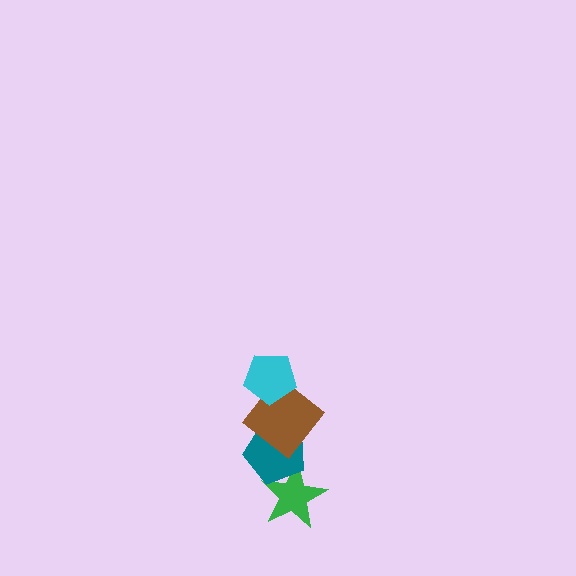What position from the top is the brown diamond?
The brown diamond is 2nd from the top.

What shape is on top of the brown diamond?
The cyan pentagon is on top of the brown diamond.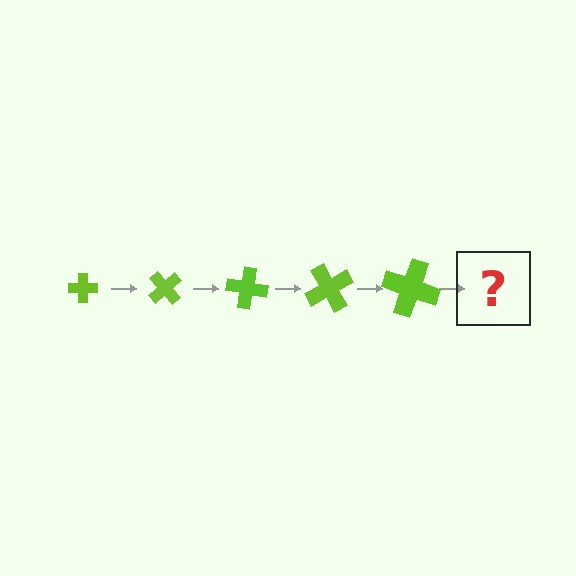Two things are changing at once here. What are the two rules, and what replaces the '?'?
The two rules are that the cross grows larger each step and it rotates 50 degrees each step. The '?' should be a cross, larger than the previous one and rotated 250 degrees from the start.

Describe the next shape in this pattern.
It should be a cross, larger than the previous one and rotated 250 degrees from the start.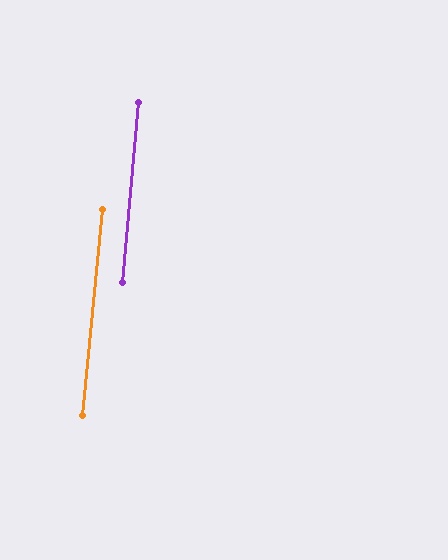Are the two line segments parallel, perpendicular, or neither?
Parallel — their directions differ by only 0.6°.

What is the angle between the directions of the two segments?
Approximately 1 degree.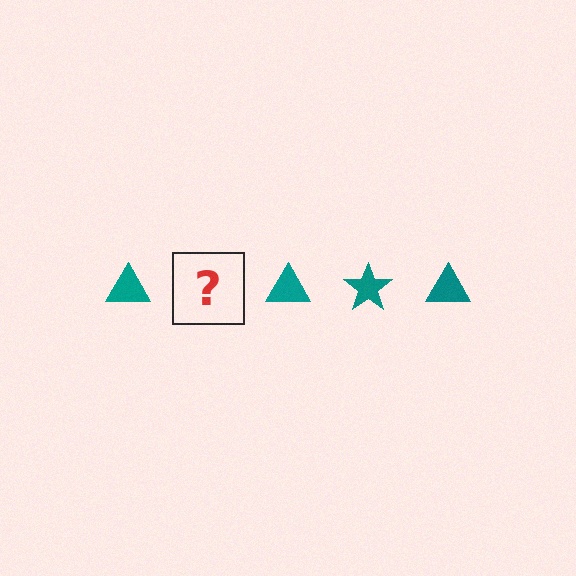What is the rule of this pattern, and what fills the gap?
The rule is that the pattern cycles through triangle, star shapes in teal. The gap should be filled with a teal star.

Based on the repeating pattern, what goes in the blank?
The blank should be a teal star.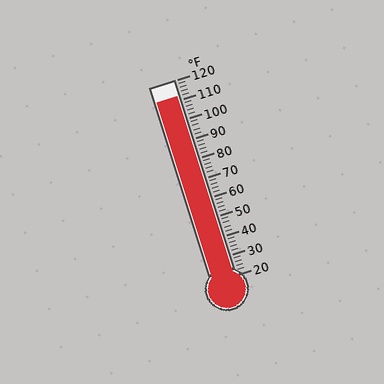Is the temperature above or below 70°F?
The temperature is above 70°F.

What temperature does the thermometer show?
The thermometer shows approximately 112°F.